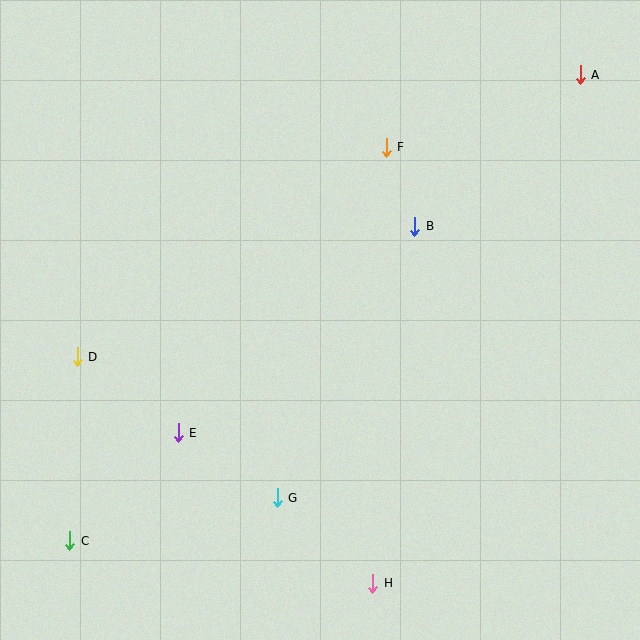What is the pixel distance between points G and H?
The distance between G and H is 128 pixels.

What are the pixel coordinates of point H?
Point H is at (373, 583).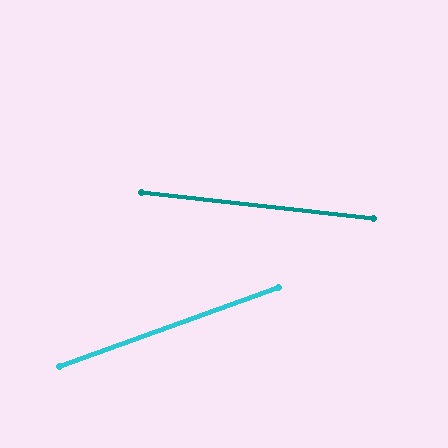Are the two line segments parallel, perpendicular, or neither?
Neither parallel nor perpendicular — they differ by about 26°.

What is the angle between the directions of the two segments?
Approximately 26 degrees.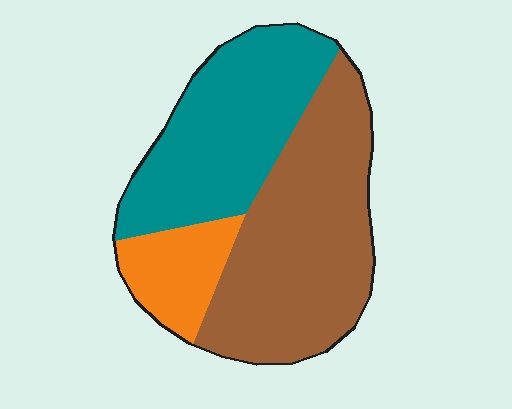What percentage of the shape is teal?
Teal covers about 35% of the shape.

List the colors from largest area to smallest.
From largest to smallest: brown, teal, orange.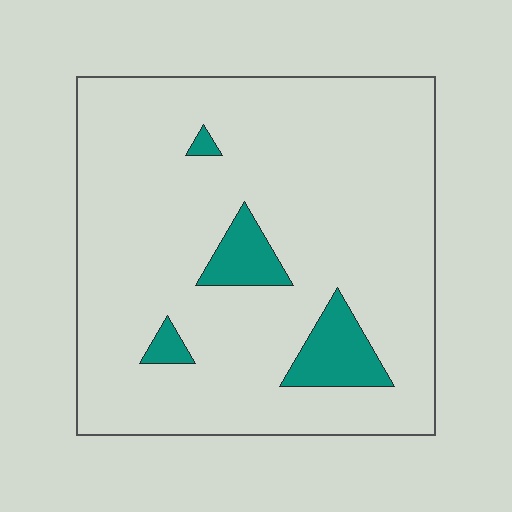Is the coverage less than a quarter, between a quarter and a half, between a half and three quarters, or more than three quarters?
Less than a quarter.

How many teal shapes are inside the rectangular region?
4.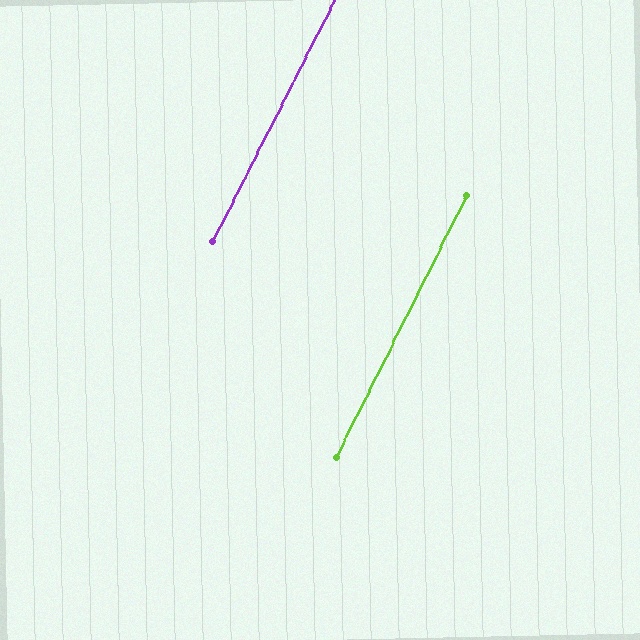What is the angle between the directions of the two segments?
Approximately 0 degrees.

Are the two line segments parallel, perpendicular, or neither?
Parallel — their directions differ by only 0.2°.